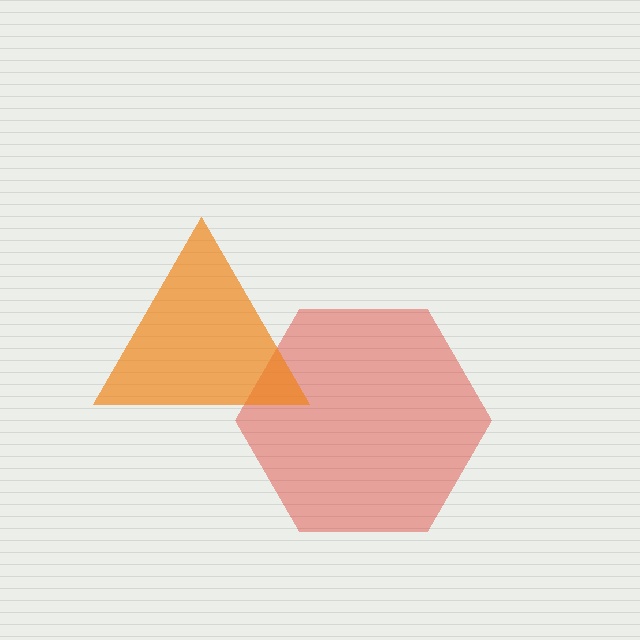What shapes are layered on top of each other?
The layered shapes are: a red hexagon, an orange triangle.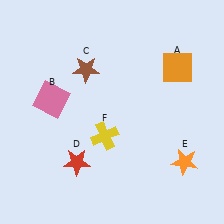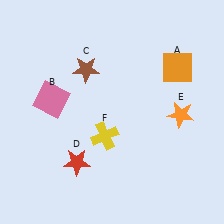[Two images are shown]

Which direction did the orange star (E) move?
The orange star (E) moved up.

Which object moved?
The orange star (E) moved up.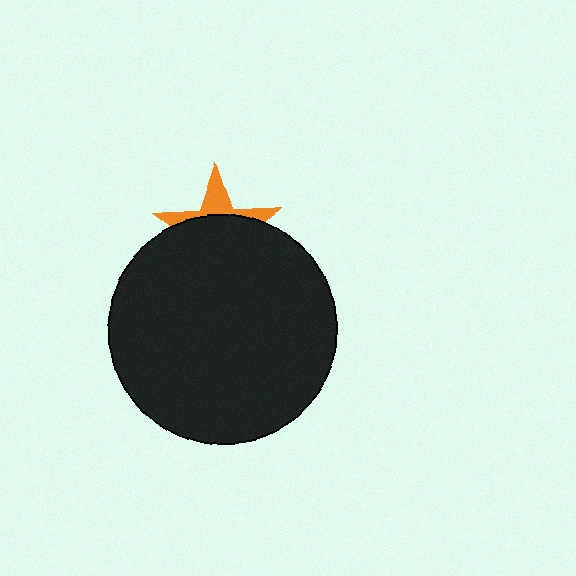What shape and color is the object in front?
The object in front is a black circle.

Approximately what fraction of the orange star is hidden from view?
Roughly 69% of the orange star is hidden behind the black circle.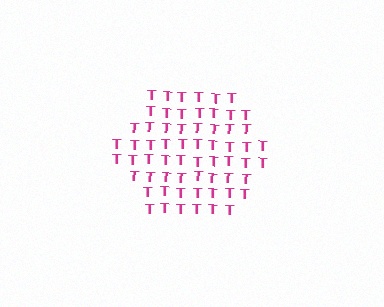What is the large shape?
The large shape is a hexagon.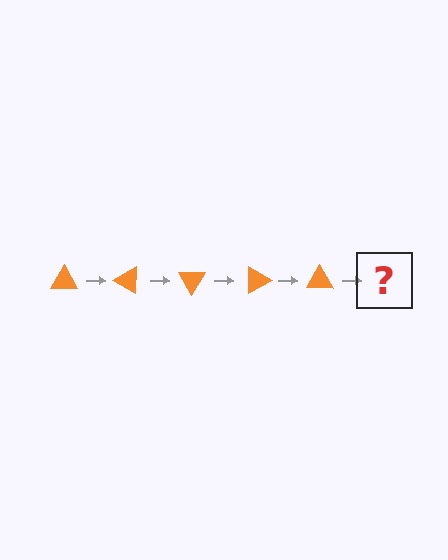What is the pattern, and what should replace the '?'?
The pattern is that the triangle rotates 30 degrees each step. The '?' should be an orange triangle rotated 150 degrees.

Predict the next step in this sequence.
The next step is an orange triangle rotated 150 degrees.